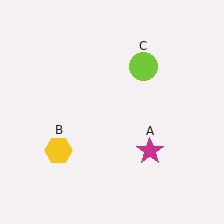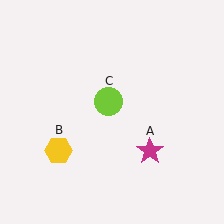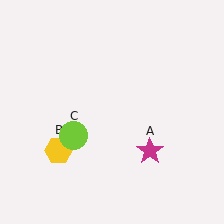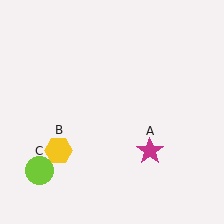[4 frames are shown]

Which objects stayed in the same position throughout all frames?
Magenta star (object A) and yellow hexagon (object B) remained stationary.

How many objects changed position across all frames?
1 object changed position: lime circle (object C).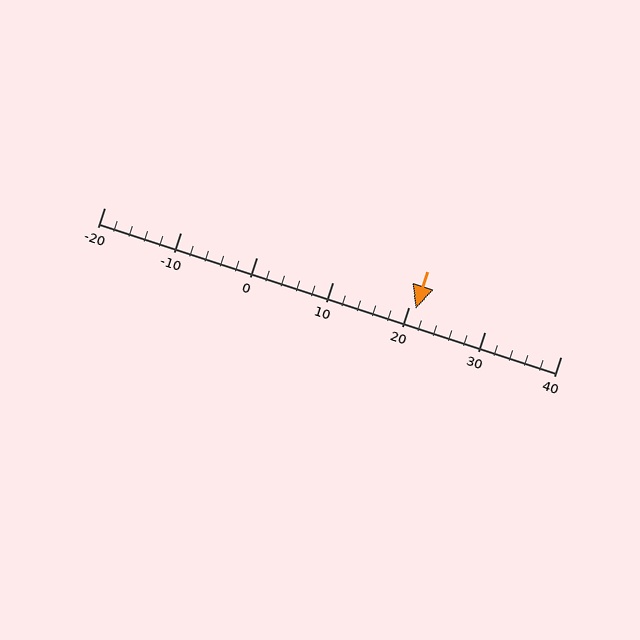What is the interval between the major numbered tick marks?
The major tick marks are spaced 10 units apart.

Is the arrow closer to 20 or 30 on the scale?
The arrow is closer to 20.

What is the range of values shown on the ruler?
The ruler shows values from -20 to 40.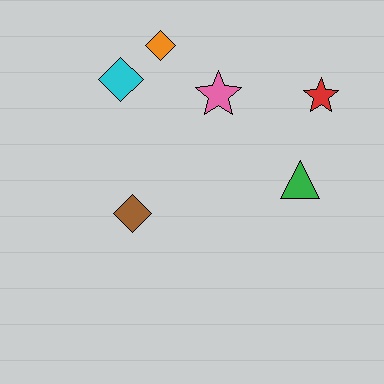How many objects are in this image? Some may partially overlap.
There are 6 objects.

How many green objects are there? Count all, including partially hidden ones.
There is 1 green object.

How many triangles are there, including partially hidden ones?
There is 1 triangle.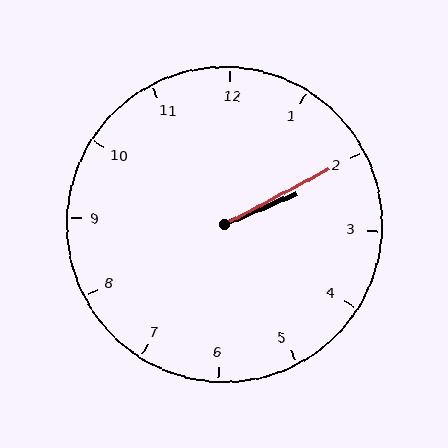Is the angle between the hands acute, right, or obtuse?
It is acute.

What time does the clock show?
2:10.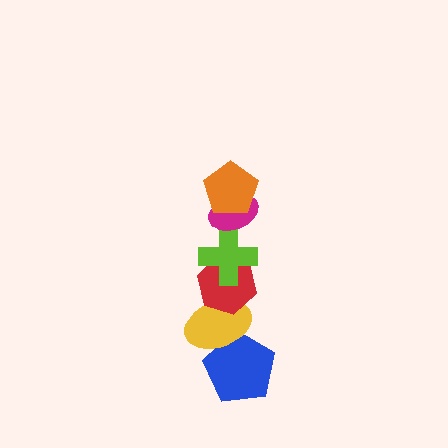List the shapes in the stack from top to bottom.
From top to bottom: the orange pentagon, the magenta ellipse, the lime cross, the red hexagon, the yellow ellipse, the blue pentagon.